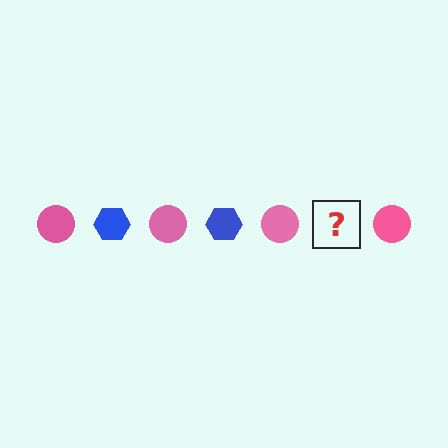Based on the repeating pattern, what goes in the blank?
The blank should be a blue hexagon.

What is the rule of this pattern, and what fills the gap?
The rule is that the pattern alternates between pink circle and blue hexagon. The gap should be filled with a blue hexagon.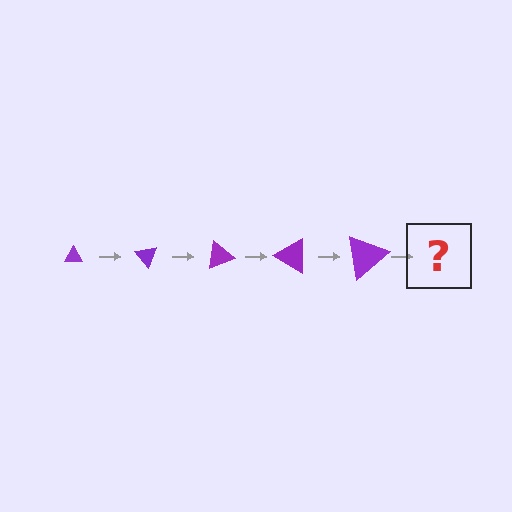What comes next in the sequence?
The next element should be a triangle, larger than the previous one and rotated 250 degrees from the start.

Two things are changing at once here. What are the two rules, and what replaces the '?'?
The two rules are that the triangle grows larger each step and it rotates 50 degrees each step. The '?' should be a triangle, larger than the previous one and rotated 250 degrees from the start.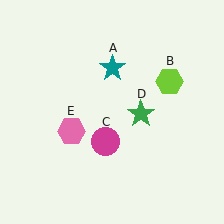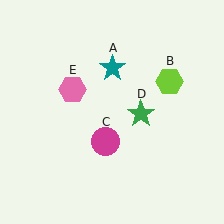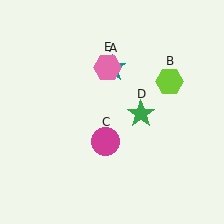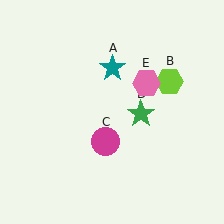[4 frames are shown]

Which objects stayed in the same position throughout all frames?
Teal star (object A) and lime hexagon (object B) and magenta circle (object C) and green star (object D) remained stationary.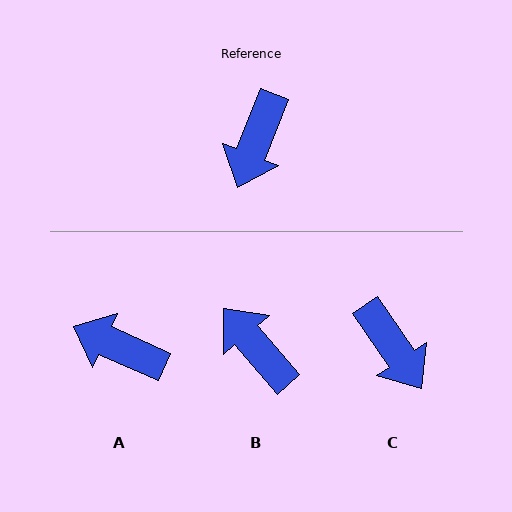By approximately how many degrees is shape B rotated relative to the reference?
Approximately 118 degrees clockwise.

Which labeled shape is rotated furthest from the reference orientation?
B, about 118 degrees away.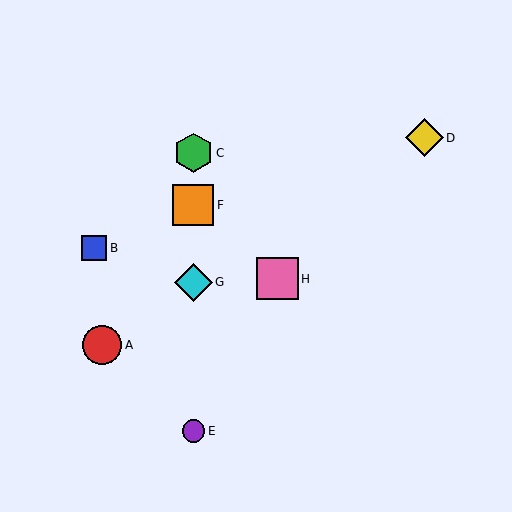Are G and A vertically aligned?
No, G is at x≈193 and A is at x≈102.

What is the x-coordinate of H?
Object H is at x≈278.